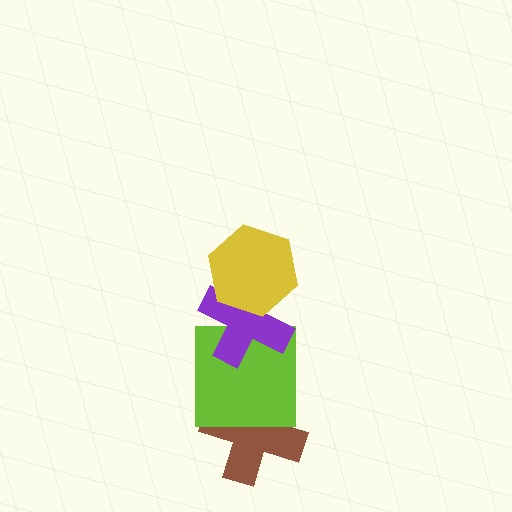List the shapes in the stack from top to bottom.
From top to bottom: the yellow hexagon, the purple cross, the lime square, the brown cross.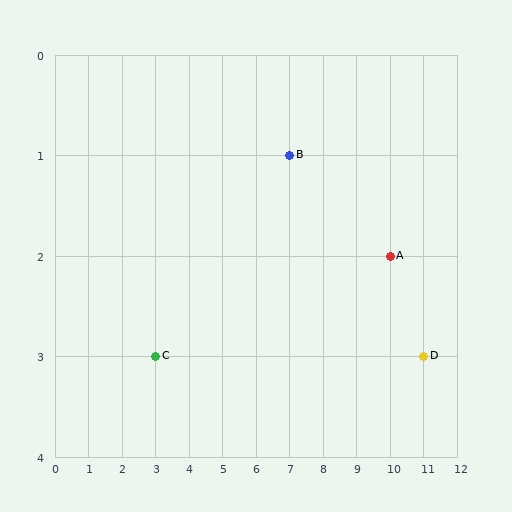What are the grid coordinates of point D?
Point D is at grid coordinates (11, 3).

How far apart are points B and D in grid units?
Points B and D are 4 columns and 2 rows apart (about 4.5 grid units diagonally).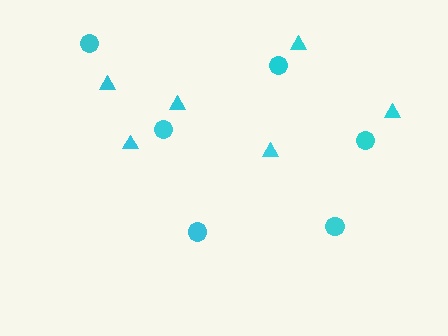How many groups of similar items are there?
There are 2 groups: one group of circles (6) and one group of triangles (6).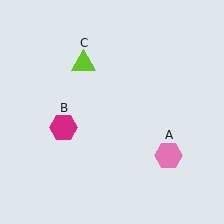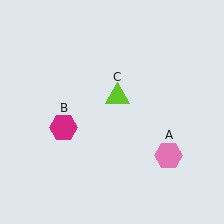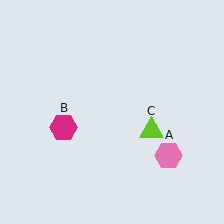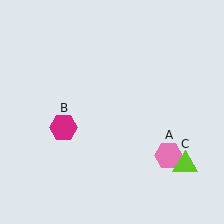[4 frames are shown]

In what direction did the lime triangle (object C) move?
The lime triangle (object C) moved down and to the right.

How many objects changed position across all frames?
1 object changed position: lime triangle (object C).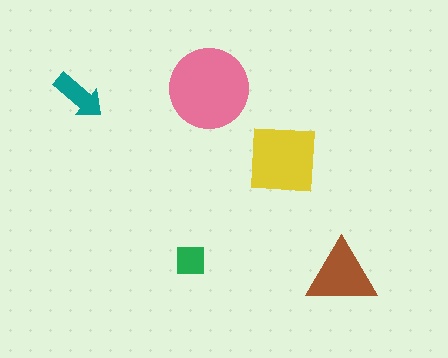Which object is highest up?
The pink circle is topmost.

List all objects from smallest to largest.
The green square, the teal arrow, the brown triangle, the yellow square, the pink circle.